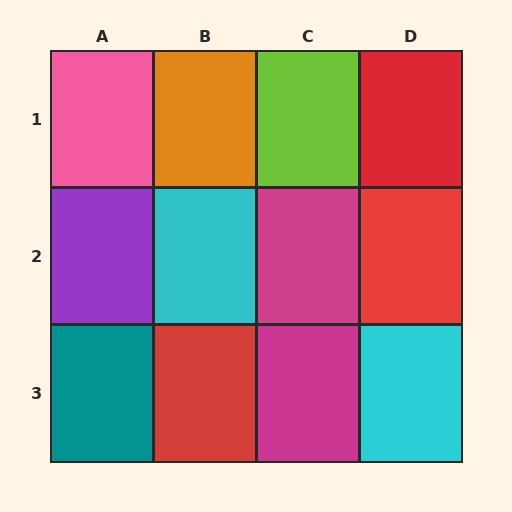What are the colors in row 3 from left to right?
Teal, red, magenta, cyan.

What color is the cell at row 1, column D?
Red.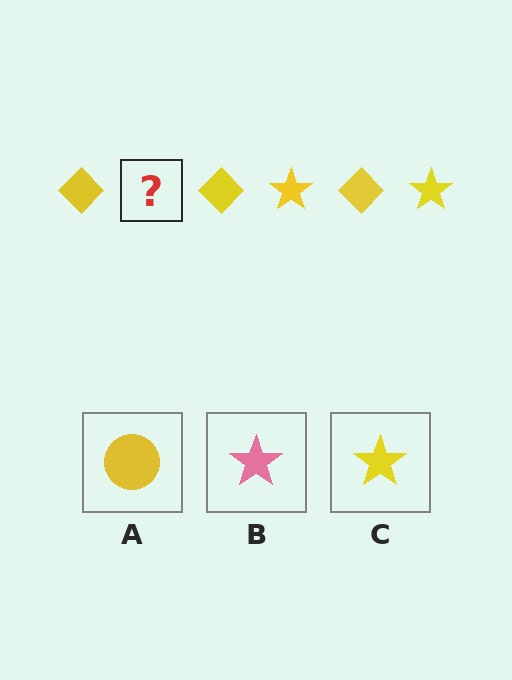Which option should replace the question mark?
Option C.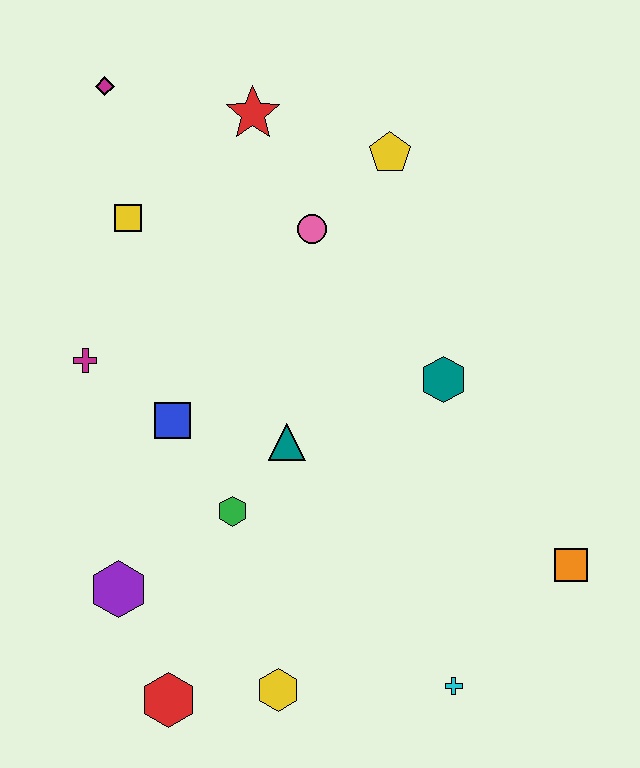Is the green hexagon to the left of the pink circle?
Yes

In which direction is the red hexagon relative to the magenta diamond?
The red hexagon is below the magenta diamond.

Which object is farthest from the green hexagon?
The magenta diamond is farthest from the green hexagon.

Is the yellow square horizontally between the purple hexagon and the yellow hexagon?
Yes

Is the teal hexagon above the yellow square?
No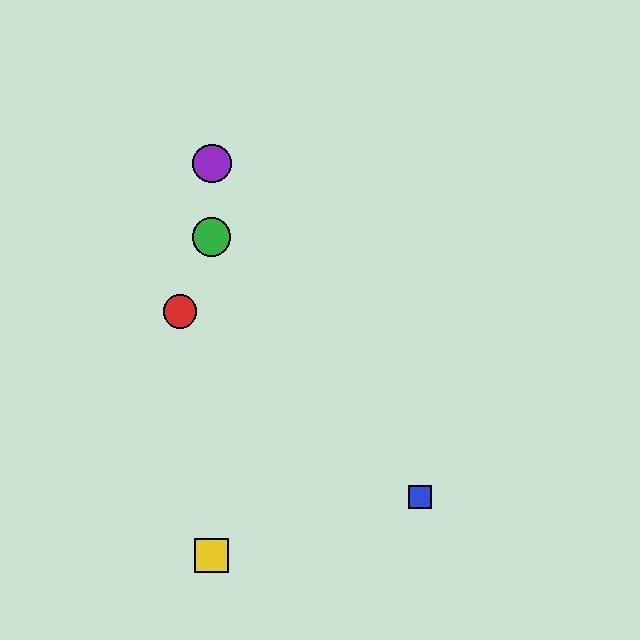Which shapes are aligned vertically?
The green circle, the yellow square, the purple circle are aligned vertically.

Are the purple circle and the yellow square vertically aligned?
Yes, both are at x≈212.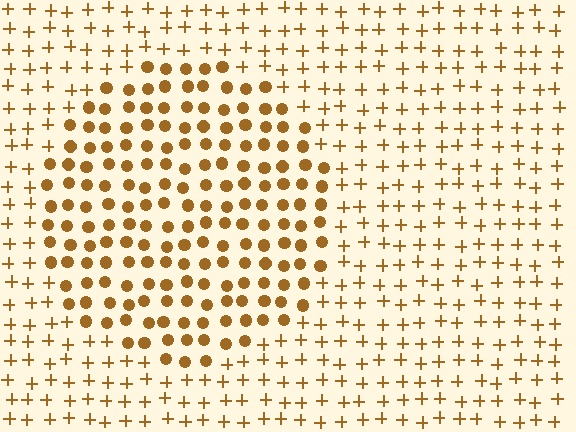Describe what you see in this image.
The image is filled with small brown elements arranged in a uniform grid. A circle-shaped region contains circles, while the surrounding area contains plus signs. The boundary is defined purely by the change in element shape.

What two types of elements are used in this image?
The image uses circles inside the circle region and plus signs outside it.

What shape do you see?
I see a circle.